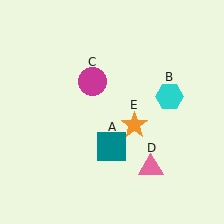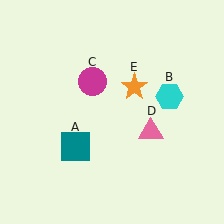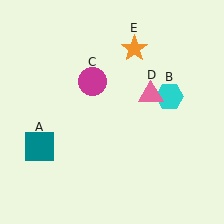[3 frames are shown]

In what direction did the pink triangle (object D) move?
The pink triangle (object D) moved up.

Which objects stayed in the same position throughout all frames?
Cyan hexagon (object B) and magenta circle (object C) remained stationary.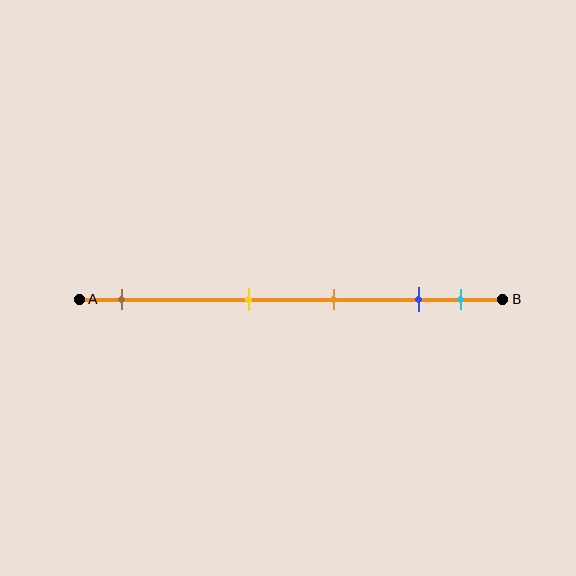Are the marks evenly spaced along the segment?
No, the marks are not evenly spaced.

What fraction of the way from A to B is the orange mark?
The orange mark is approximately 60% (0.6) of the way from A to B.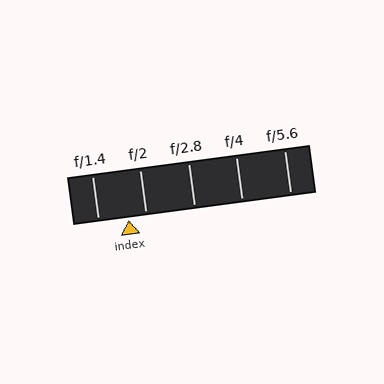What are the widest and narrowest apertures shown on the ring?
The widest aperture shown is f/1.4 and the narrowest is f/5.6.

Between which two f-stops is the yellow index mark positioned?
The index mark is between f/1.4 and f/2.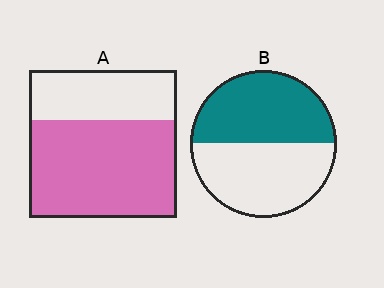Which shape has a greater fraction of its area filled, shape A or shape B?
Shape A.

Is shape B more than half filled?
Roughly half.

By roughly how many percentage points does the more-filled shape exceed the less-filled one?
By roughly 15 percentage points (A over B).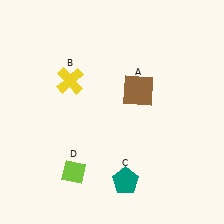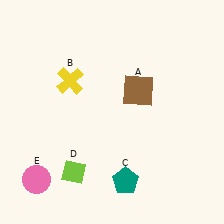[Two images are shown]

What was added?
A pink circle (E) was added in Image 2.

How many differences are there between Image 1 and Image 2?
There is 1 difference between the two images.